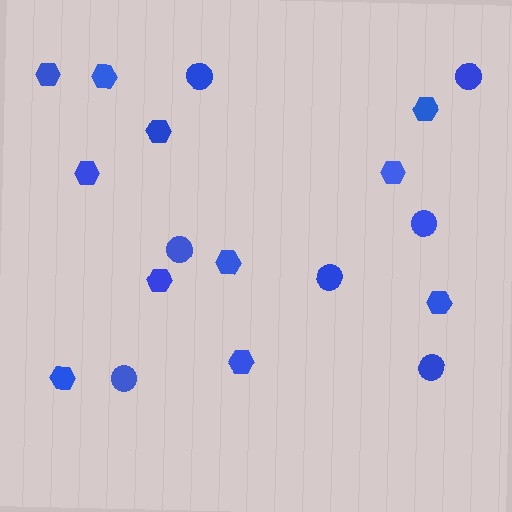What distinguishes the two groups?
There are 2 groups: one group of hexagons (11) and one group of circles (7).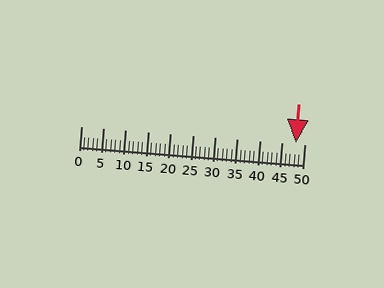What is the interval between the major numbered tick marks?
The major tick marks are spaced 5 units apart.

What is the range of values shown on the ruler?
The ruler shows values from 0 to 50.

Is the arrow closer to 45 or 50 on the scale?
The arrow is closer to 50.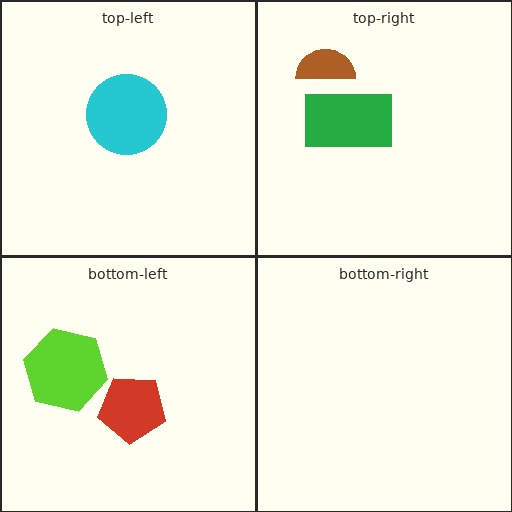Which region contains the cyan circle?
The top-left region.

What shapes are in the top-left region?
The cyan circle.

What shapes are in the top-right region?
The brown semicircle, the green rectangle.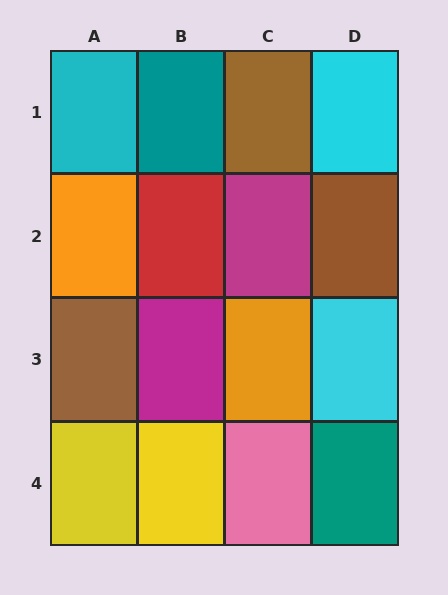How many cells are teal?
2 cells are teal.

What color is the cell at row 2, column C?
Magenta.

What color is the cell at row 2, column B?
Red.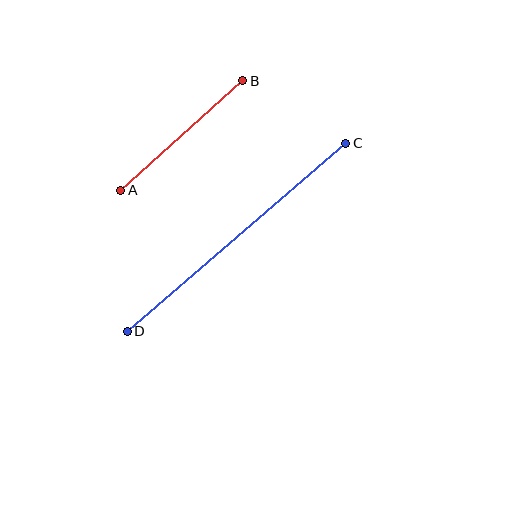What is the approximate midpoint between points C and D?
The midpoint is at approximately (237, 237) pixels.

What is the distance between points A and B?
The distance is approximately 164 pixels.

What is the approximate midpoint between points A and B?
The midpoint is at approximately (182, 136) pixels.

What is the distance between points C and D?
The distance is approximately 289 pixels.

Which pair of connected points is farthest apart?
Points C and D are farthest apart.